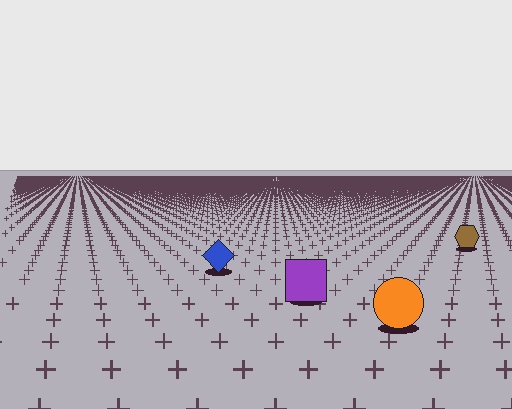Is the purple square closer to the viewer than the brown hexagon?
Yes. The purple square is closer — you can tell from the texture gradient: the ground texture is coarser near it.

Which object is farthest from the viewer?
The brown hexagon is farthest from the viewer. It appears smaller and the ground texture around it is denser.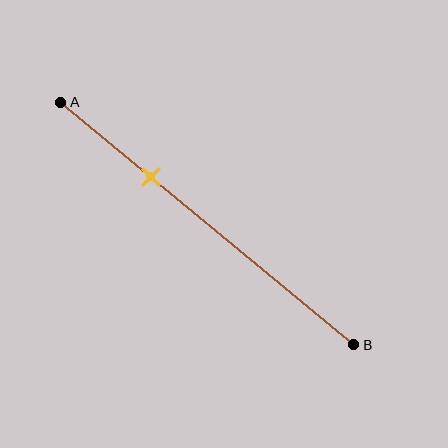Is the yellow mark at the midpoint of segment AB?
No, the mark is at about 30% from A, not at the 50% midpoint.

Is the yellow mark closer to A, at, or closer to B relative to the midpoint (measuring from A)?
The yellow mark is closer to point A than the midpoint of segment AB.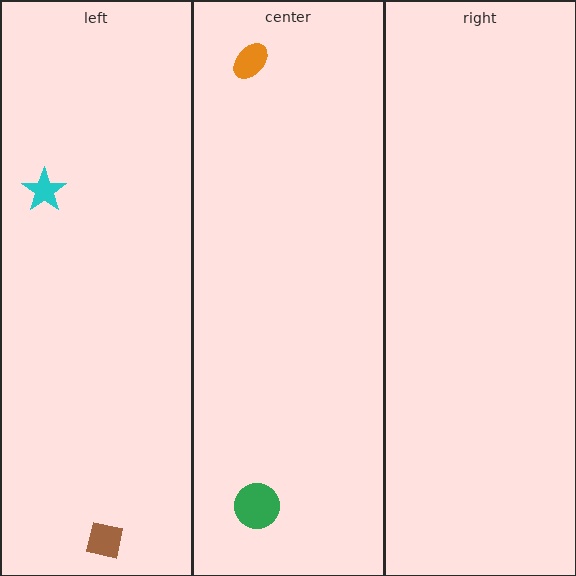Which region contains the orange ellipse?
The center region.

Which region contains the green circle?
The center region.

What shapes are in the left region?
The brown square, the cyan star.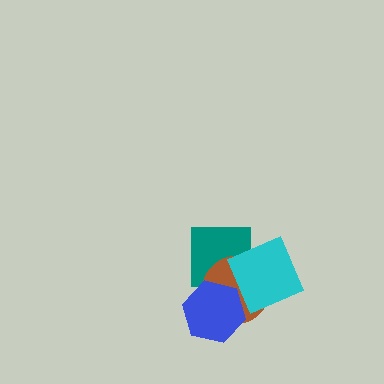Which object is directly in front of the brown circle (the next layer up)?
The blue hexagon is directly in front of the brown circle.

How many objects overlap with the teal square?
3 objects overlap with the teal square.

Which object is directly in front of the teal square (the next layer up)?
The brown circle is directly in front of the teal square.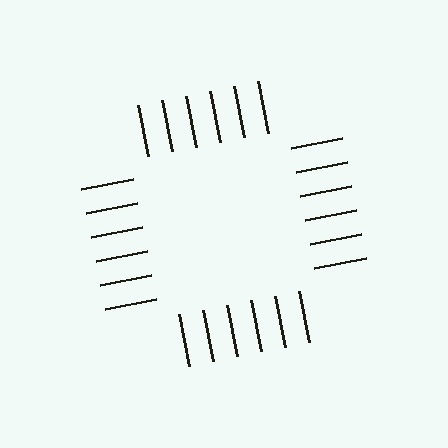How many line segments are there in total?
24 — 6 along each of the 4 edges.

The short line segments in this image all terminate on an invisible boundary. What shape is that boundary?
An illusory square — the line segments terminate on its edges but no continuous stroke is drawn.